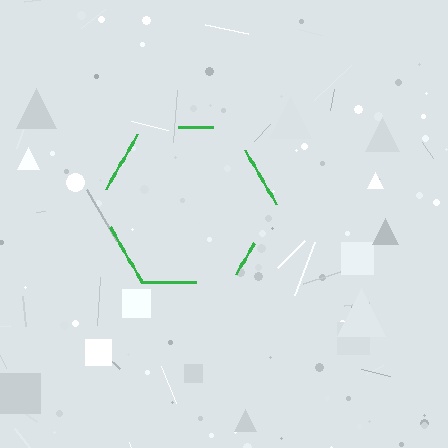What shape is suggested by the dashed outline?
The dashed outline suggests a hexagon.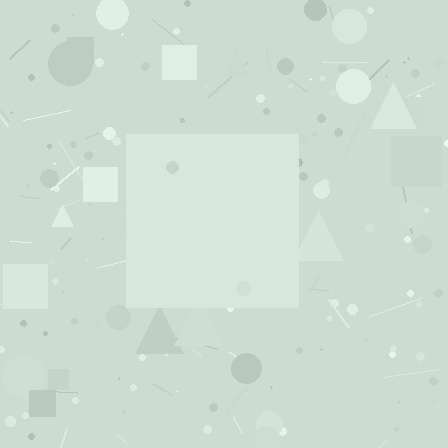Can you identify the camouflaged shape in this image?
The camouflaged shape is a square.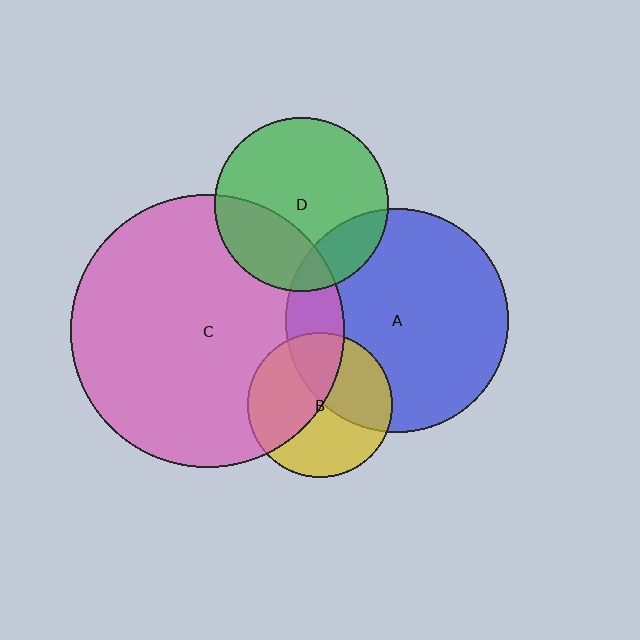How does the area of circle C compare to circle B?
Approximately 3.6 times.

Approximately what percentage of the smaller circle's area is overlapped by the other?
Approximately 40%.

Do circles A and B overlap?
Yes.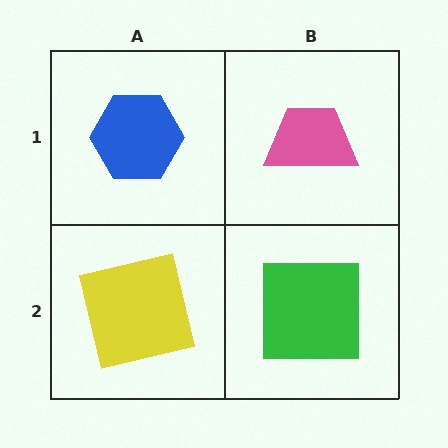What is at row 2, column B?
A green square.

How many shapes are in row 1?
2 shapes.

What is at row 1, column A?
A blue hexagon.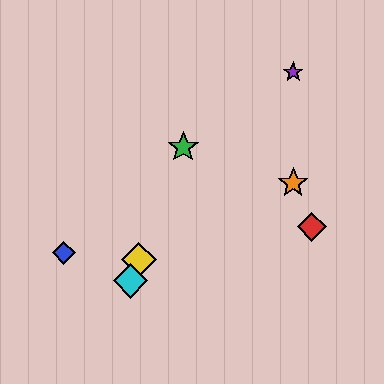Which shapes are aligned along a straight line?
The green star, the yellow diamond, the cyan diamond are aligned along a straight line.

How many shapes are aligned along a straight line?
3 shapes (the green star, the yellow diamond, the cyan diamond) are aligned along a straight line.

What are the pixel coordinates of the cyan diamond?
The cyan diamond is at (130, 281).